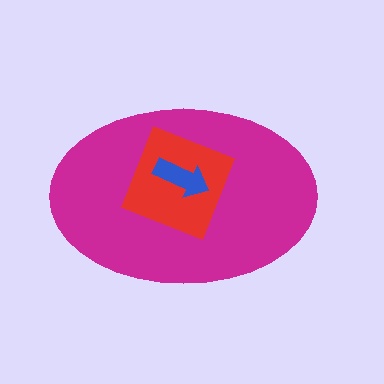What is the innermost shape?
The blue arrow.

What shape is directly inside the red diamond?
The blue arrow.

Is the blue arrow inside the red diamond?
Yes.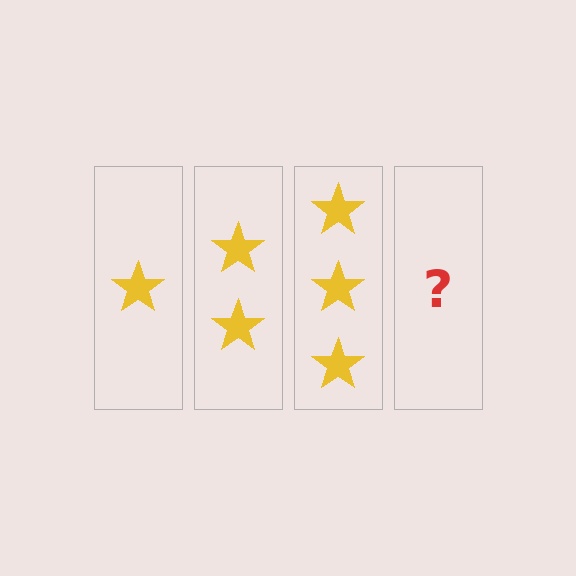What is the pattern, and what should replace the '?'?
The pattern is that each step adds one more star. The '?' should be 4 stars.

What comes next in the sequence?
The next element should be 4 stars.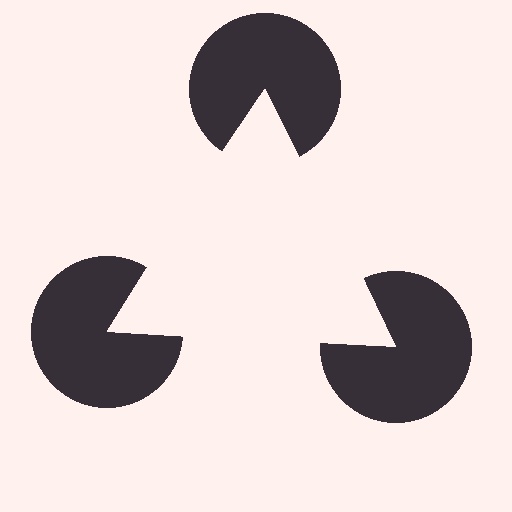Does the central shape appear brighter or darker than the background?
It typically appears slightly brighter than the background, even though no actual brightness change is drawn.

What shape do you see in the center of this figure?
An illusory triangle — its edges are inferred from the aligned wedge cuts in the pac-man discs, not physically drawn.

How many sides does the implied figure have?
3 sides.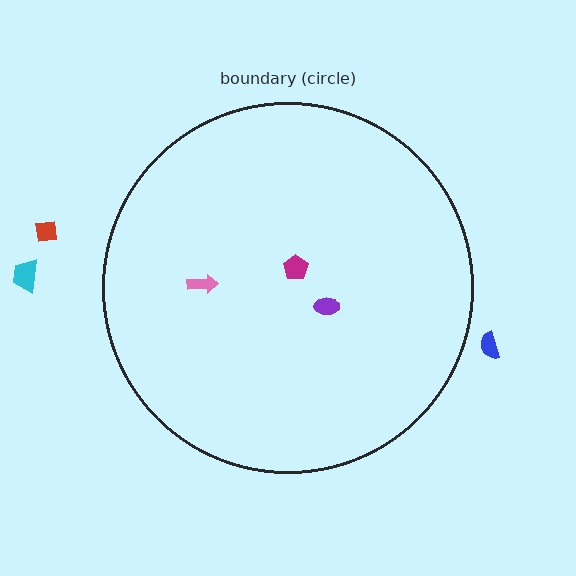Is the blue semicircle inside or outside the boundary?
Outside.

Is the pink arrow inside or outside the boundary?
Inside.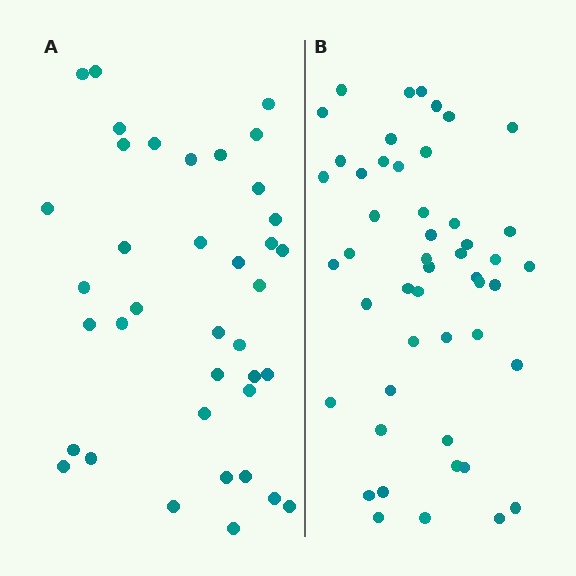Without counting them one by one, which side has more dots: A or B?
Region B (the right region) has more dots.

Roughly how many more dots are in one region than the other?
Region B has roughly 12 or so more dots than region A.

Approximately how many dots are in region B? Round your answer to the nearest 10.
About 50 dots. (The exact count is 49, which rounds to 50.)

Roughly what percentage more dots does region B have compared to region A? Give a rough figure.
About 30% more.